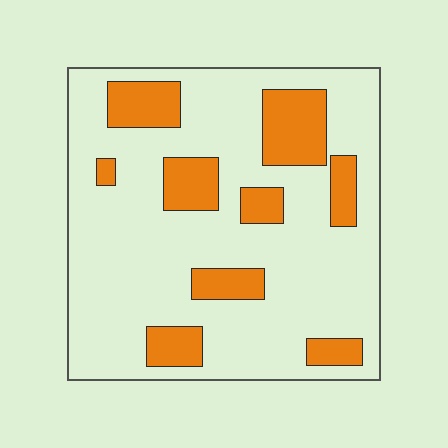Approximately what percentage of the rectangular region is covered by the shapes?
Approximately 20%.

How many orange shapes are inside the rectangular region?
9.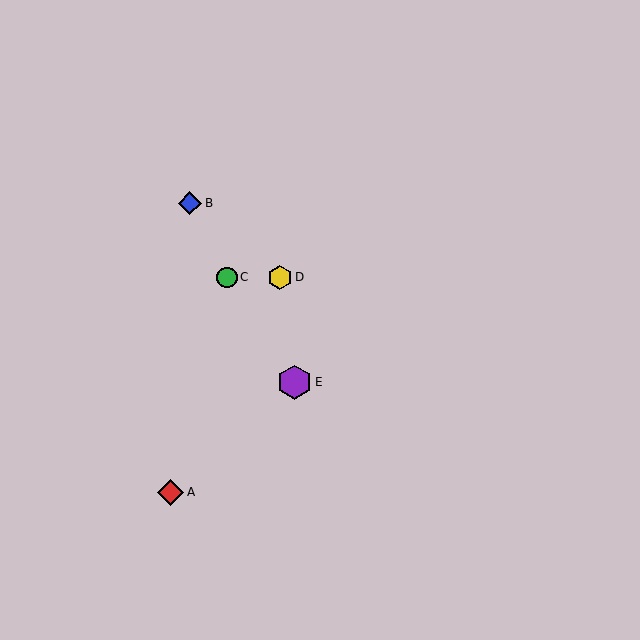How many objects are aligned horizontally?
2 objects (C, D) are aligned horizontally.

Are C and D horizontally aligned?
Yes, both are at y≈277.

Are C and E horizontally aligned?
No, C is at y≈277 and E is at y≈382.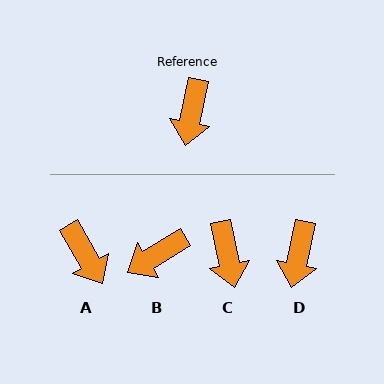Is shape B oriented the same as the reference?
No, it is off by about 47 degrees.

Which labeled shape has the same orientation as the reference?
D.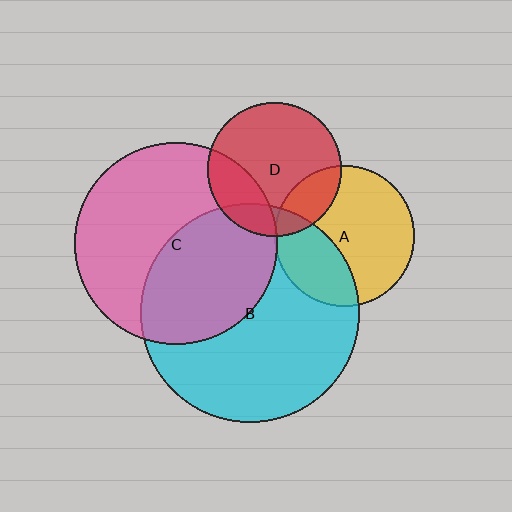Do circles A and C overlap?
Yes.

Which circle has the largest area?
Circle B (cyan).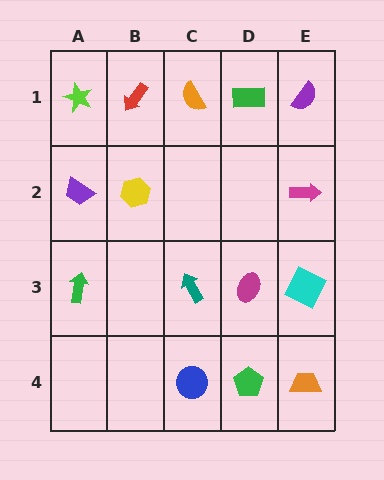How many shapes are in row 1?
5 shapes.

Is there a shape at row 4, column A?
No, that cell is empty.